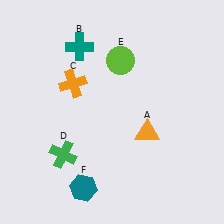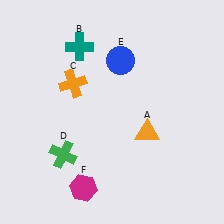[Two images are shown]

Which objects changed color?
E changed from lime to blue. F changed from teal to magenta.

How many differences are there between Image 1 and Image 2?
There are 2 differences between the two images.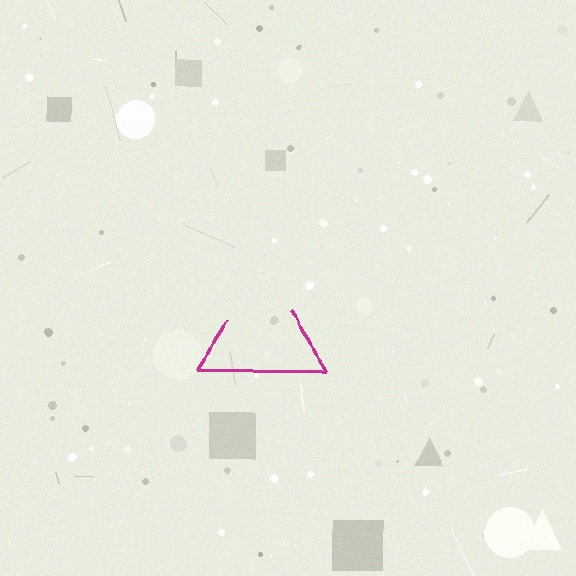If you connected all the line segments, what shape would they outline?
They would outline a triangle.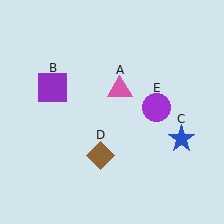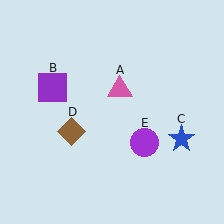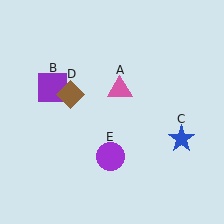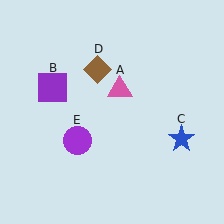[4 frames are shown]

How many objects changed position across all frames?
2 objects changed position: brown diamond (object D), purple circle (object E).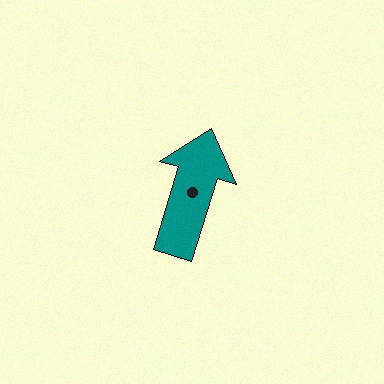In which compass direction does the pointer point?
North.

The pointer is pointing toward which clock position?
Roughly 1 o'clock.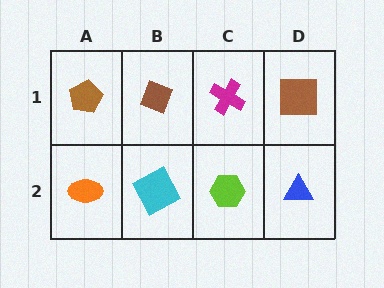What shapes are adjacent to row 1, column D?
A blue triangle (row 2, column D), a magenta cross (row 1, column C).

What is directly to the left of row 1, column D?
A magenta cross.